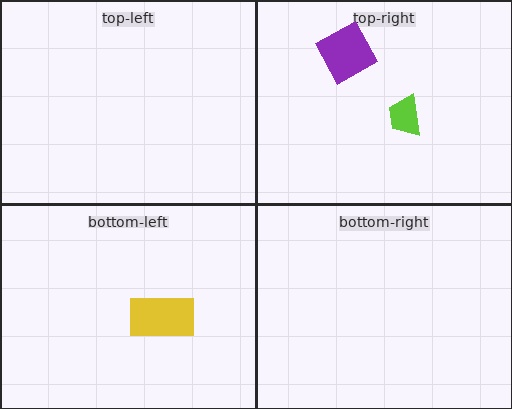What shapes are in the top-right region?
The purple diamond, the lime trapezoid.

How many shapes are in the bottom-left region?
1.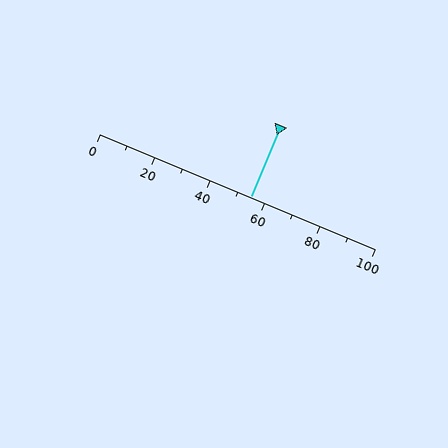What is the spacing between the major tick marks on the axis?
The major ticks are spaced 20 apart.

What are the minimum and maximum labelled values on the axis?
The axis runs from 0 to 100.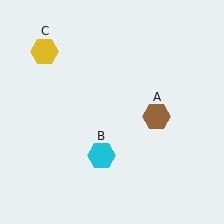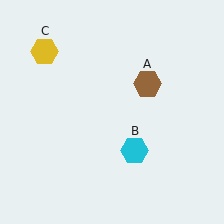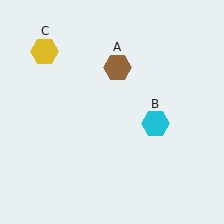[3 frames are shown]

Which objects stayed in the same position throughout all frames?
Yellow hexagon (object C) remained stationary.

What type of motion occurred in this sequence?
The brown hexagon (object A), cyan hexagon (object B) rotated counterclockwise around the center of the scene.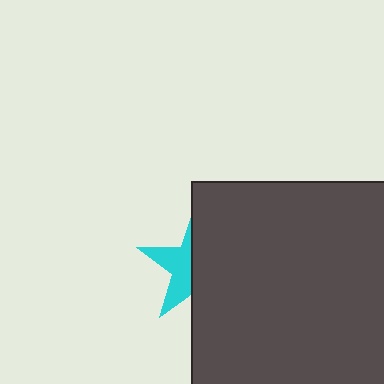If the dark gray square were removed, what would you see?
You would see the complete cyan star.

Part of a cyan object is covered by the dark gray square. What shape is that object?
It is a star.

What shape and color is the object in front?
The object in front is a dark gray square.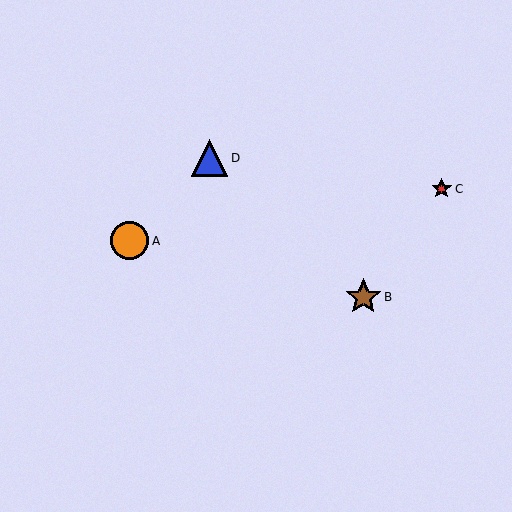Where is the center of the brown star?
The center of the brown star is at (363, 297).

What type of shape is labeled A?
Shape A is an orange circle.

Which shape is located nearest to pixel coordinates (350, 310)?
The brown star (labeled B) at (363, 297) is nearest to that location.